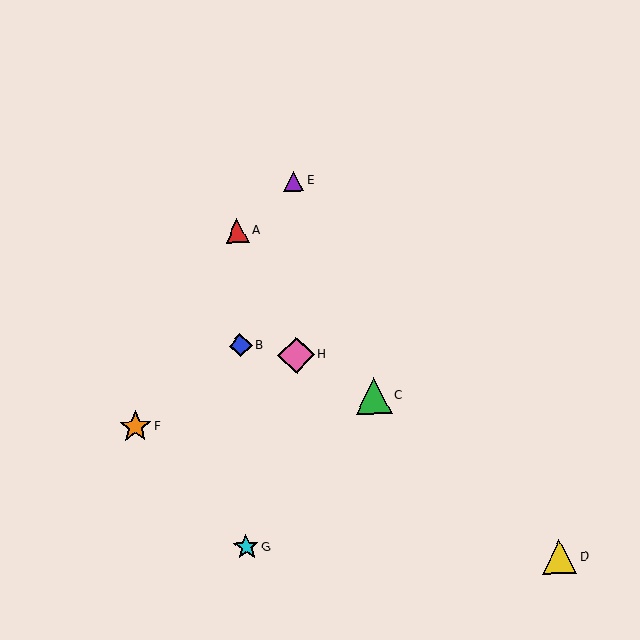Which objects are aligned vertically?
Objects A, B, G are aligned vertically.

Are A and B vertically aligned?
Yes, both are at x≈237.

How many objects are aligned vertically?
3 objects (A, B, G) are aligned vertically.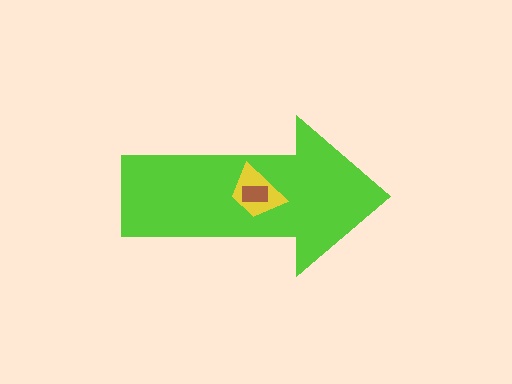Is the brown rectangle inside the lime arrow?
Yes.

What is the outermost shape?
The lime arrow.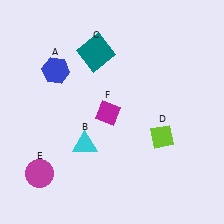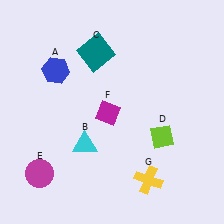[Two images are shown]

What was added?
A yellow cross (G) was added in Image 2.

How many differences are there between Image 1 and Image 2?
There is 1 difference between the two images.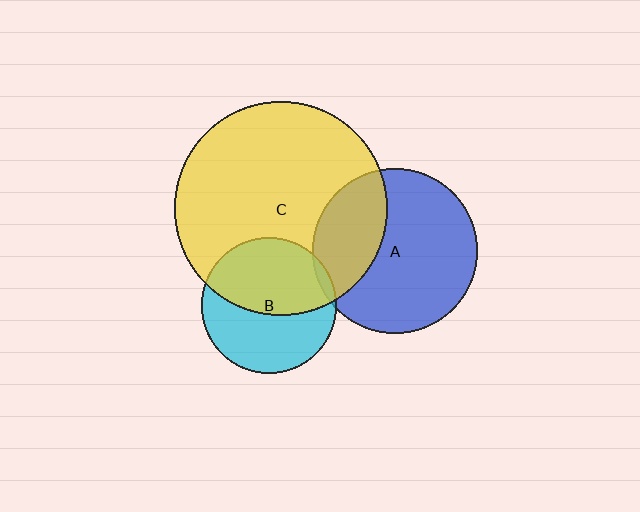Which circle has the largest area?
Circle C (yellow).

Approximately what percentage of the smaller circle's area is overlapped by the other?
Approximately 5%.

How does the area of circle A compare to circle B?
Approximately 1.5 times.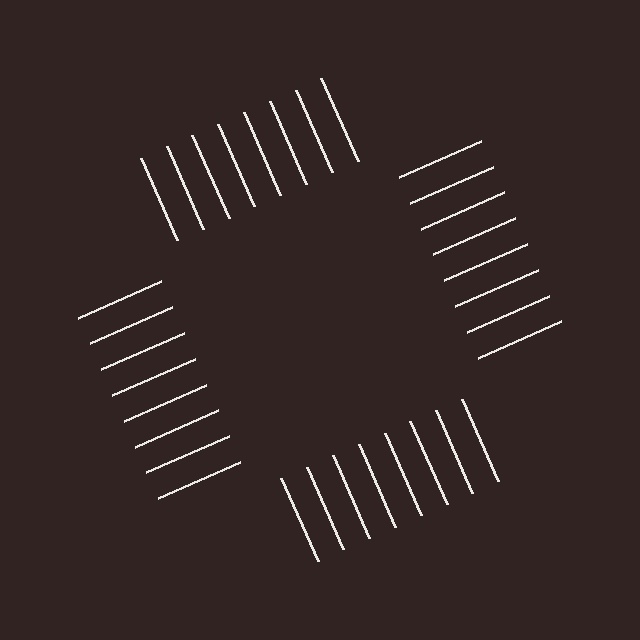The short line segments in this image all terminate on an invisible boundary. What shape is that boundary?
An illusory square — the line segments terminate on its edges but no continuous stroke is drawn.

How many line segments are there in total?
32 — 8 along each of the 4 edges.